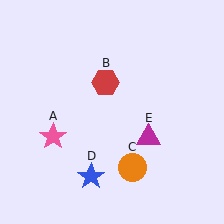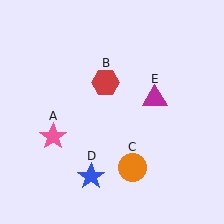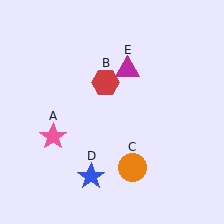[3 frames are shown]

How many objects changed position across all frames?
1 object changed position: magenta triangle (object E).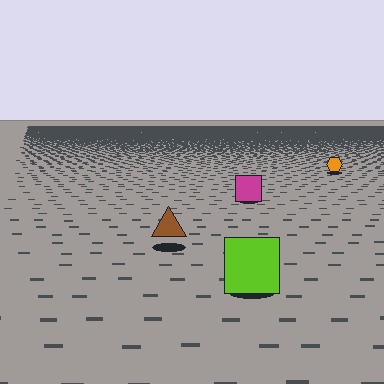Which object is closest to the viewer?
The lime square is closest. The texture marks near it are larger and more spread out.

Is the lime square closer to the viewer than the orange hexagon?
Yes. The lime square is closer — you can tell from the texture gradient: the ground texture is coarser near it.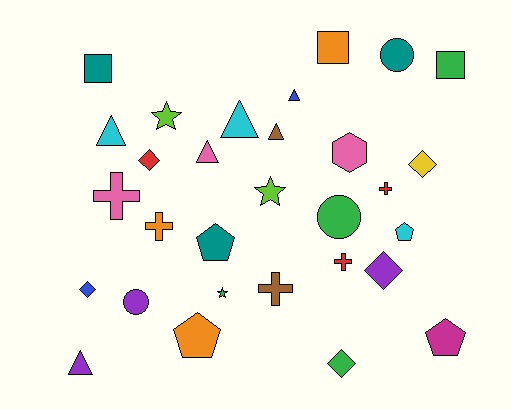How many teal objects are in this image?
There are 3 teal objects.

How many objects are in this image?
There are 30 objects.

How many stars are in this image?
There are 3 stars.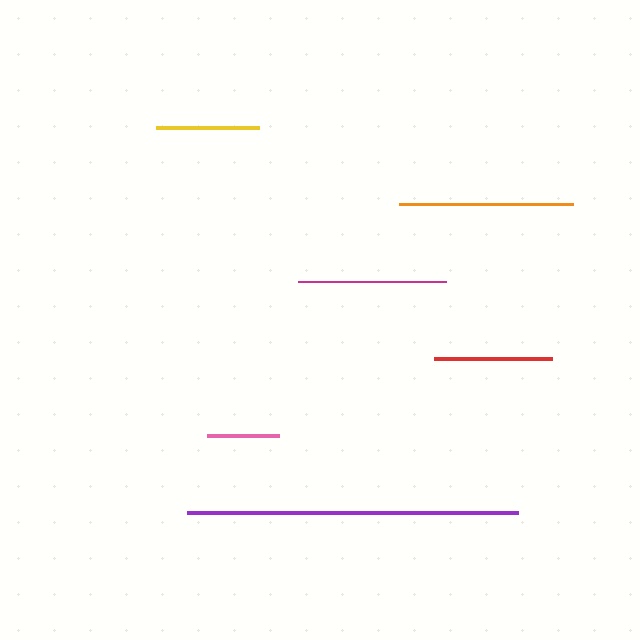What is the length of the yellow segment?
The yellow segment is approximately 103 pixels long.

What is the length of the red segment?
The red segment is approximately 118 pixels long.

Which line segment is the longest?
The purple line is the longest at approximately 331 pixels.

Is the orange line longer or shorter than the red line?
The orange line is longer than the red line.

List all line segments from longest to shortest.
From longest to shortest: purple, orange, magenta, red, yellow, pink.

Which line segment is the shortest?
The pink line is the shortest at approximately 72 pixels.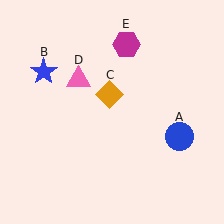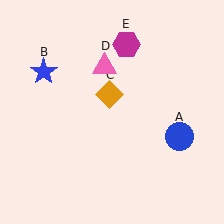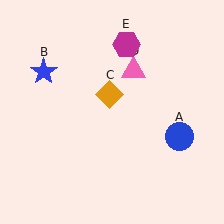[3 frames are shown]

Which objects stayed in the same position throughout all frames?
Blue circle (object A) and blue star (object B) and orange diamond (object C) and magenta hexagon (object E) remained stationary.